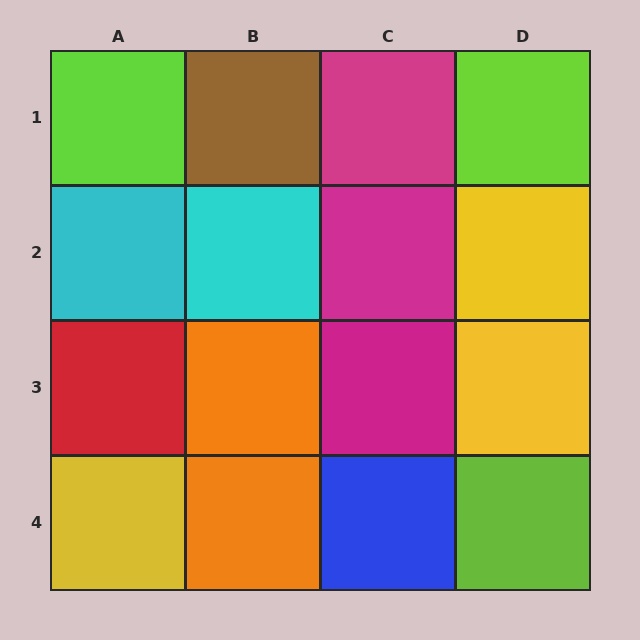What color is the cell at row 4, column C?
Blue.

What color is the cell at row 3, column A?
Red.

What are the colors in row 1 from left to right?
Lime, brown, magenta, lime.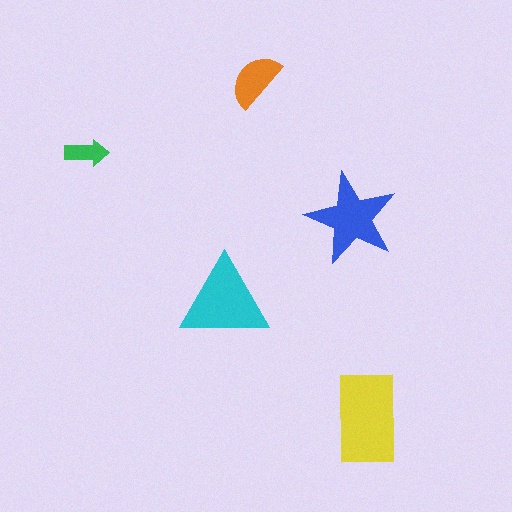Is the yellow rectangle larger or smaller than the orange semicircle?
Larger.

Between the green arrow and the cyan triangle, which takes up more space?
The cyan triangle.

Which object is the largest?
The yellow rectangle.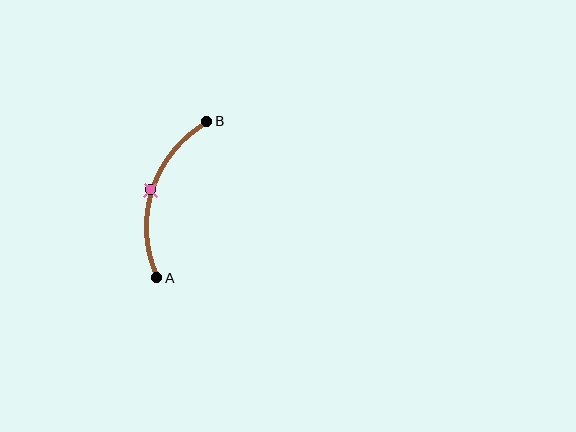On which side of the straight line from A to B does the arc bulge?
The arc bulges to the left of the straight line connecting A and B.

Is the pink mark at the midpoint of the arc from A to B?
Yes. The pink mark lies on the arc at equal arc-length from both A and B — it is the arc midpoint.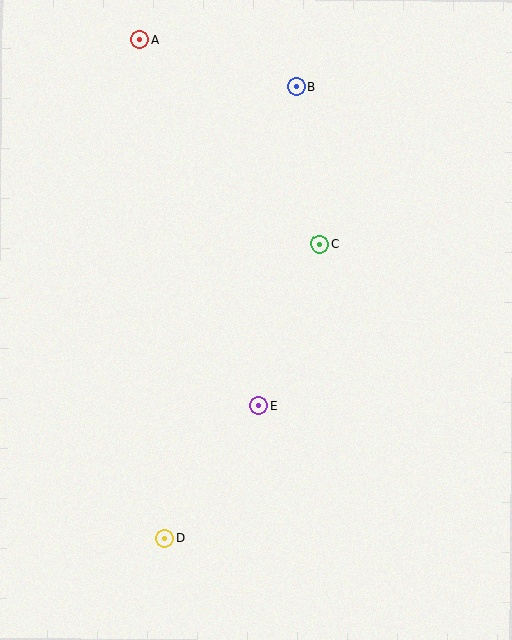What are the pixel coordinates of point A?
Point A is at (140, 40).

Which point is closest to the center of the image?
Point E at (259, 406) is closest to the center.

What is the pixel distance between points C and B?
The distance between C and B is 158 pixels.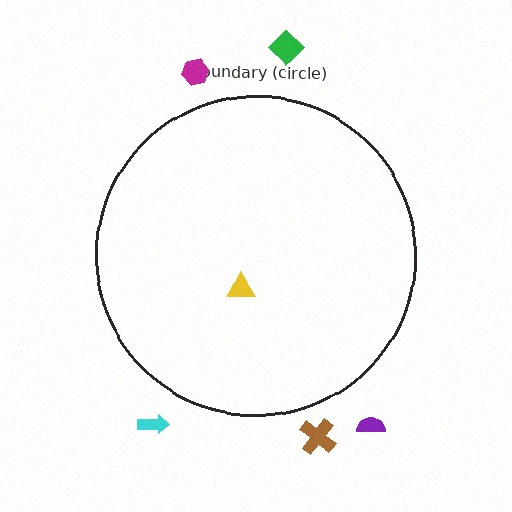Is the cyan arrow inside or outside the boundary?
Outside.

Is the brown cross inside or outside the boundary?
Outside.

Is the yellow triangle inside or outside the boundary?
Inside.